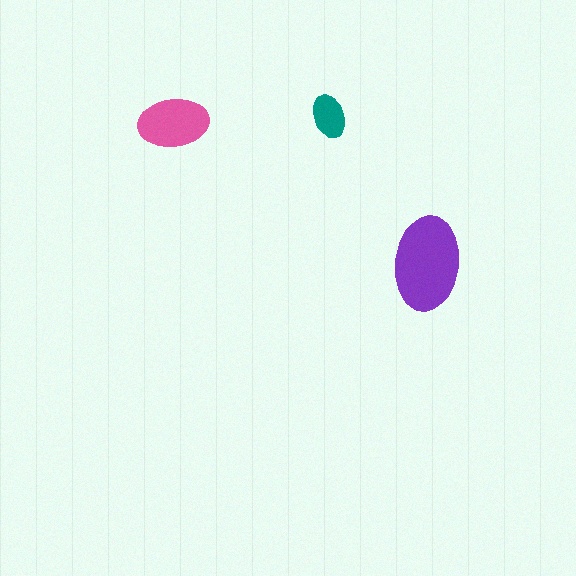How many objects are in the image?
There are 3 objects in the image.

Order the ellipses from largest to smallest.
the purple one, the pink one, the teal one.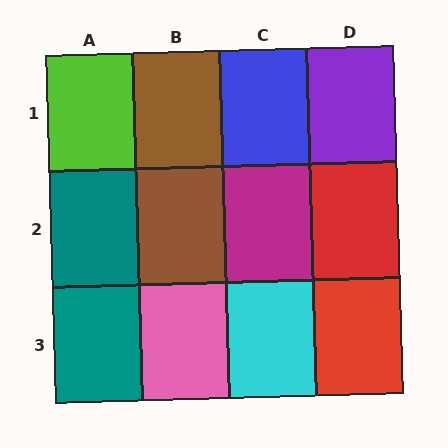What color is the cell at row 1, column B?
Brown.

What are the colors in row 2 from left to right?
Teal, brown, magenta, red.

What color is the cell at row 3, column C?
Cyan.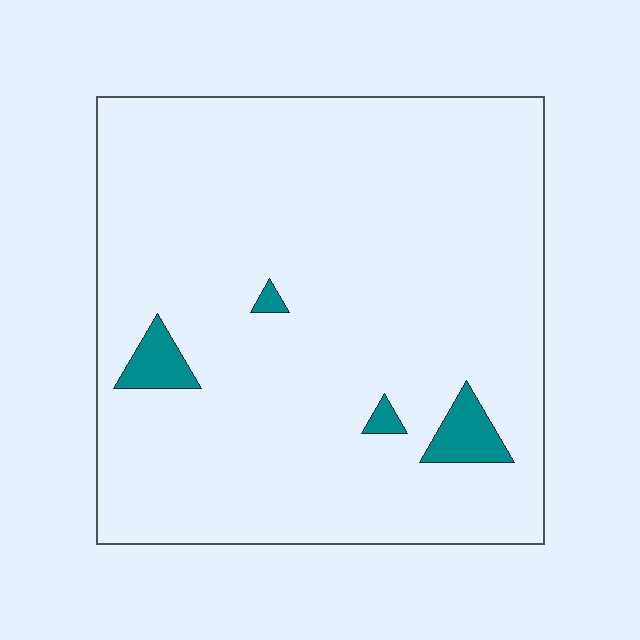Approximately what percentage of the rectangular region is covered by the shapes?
Approximately 5%.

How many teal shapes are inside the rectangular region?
4.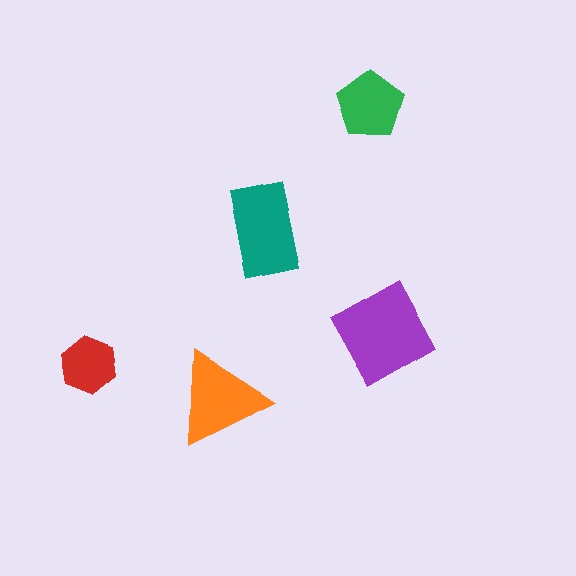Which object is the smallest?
The red hexagon.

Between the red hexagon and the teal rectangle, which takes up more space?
The teal rectangle.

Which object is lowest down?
The orange triangle is bottommost.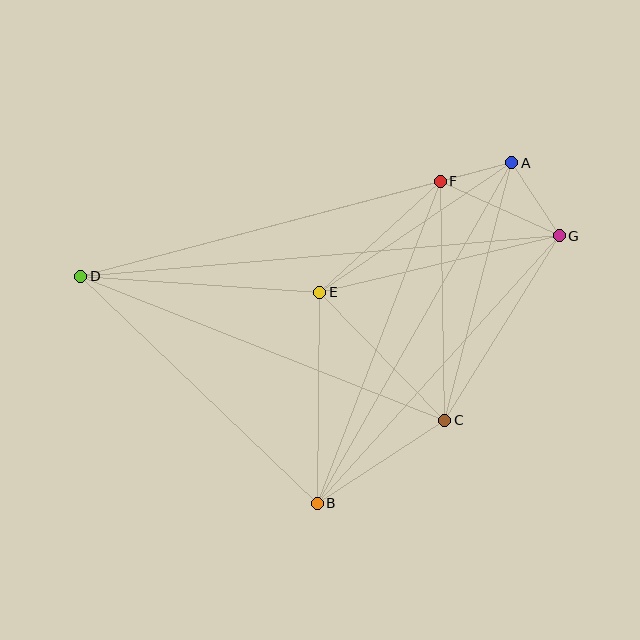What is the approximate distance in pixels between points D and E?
The distance between D and E is approximately 239 pixels.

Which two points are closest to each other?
Points A and F are closest to each other.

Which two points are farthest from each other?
Points D and G are farthest from each other.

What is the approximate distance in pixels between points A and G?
The distance between A and G is approximately 87 pixels.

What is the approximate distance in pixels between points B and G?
The distance between B and G is approximately 361 pixels.